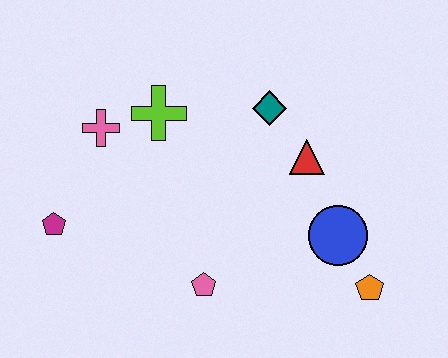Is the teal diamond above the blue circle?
Yes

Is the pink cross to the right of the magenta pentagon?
Yes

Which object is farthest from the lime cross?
The orange pentagon is farthest from the lime cross.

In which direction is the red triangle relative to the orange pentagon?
The red triangle is above the orange pentagon.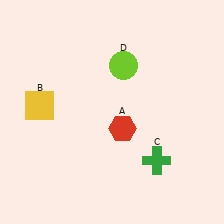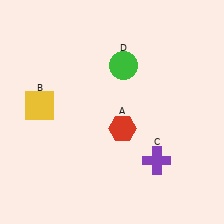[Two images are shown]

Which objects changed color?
C changed from green to purple. D changed from lime to green.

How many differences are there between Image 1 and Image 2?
There are 2 differences between the two images.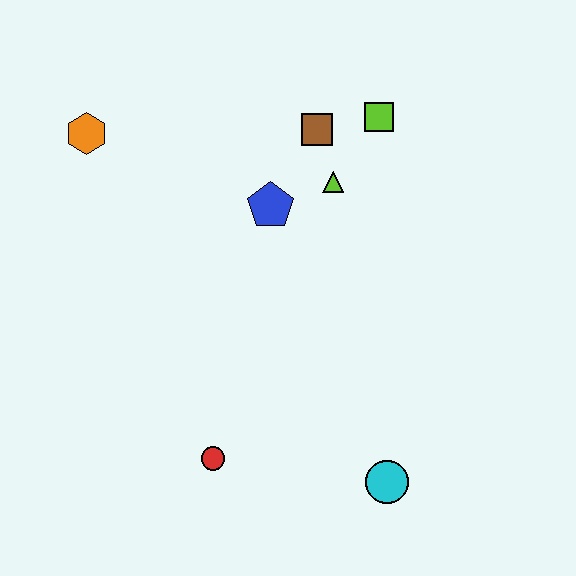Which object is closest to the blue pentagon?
The lime triangle is closest to the blue pentagon.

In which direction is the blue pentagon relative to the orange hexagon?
The blue pentagon is to the right of the orange hexagon.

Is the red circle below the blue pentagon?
Yes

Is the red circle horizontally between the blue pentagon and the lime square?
No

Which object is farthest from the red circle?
The lime square is farthest from the red circle.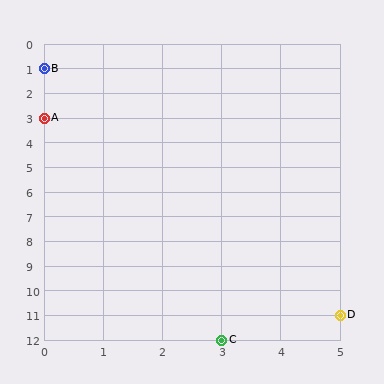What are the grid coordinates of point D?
Point D is at grid coordinates (5, 11).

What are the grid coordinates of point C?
Point C is at grid coordinates (3, 12).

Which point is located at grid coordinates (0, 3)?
Point A is at (0, 3).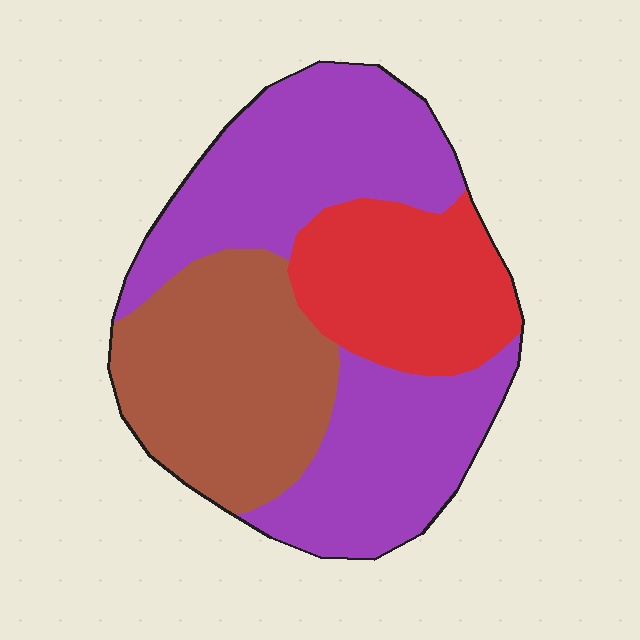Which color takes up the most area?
Purple, at roughly 50%.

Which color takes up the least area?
Red, at roughly 20%.